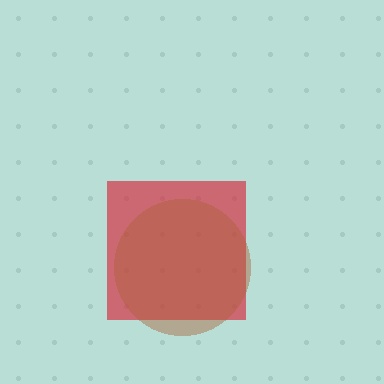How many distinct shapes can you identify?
There are 2 distinct shapes: a red square, a brown circle.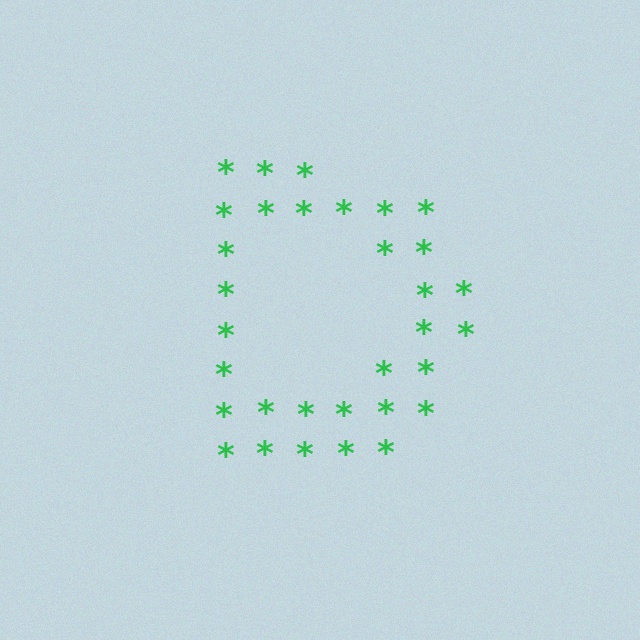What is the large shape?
The large shape is the letter D.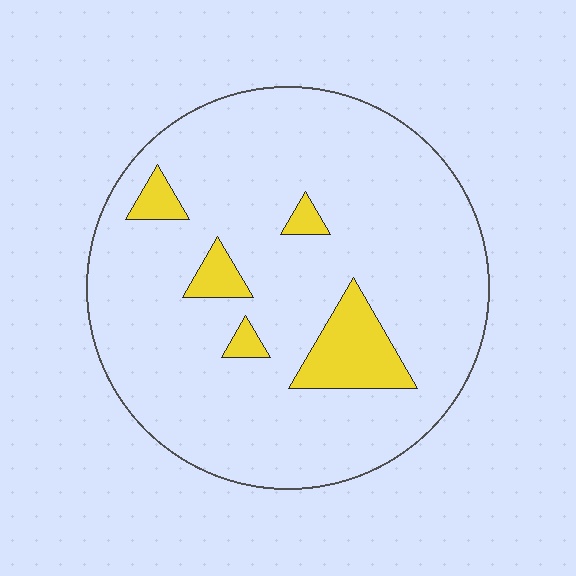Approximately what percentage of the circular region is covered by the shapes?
Approximately 10%.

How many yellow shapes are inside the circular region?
5.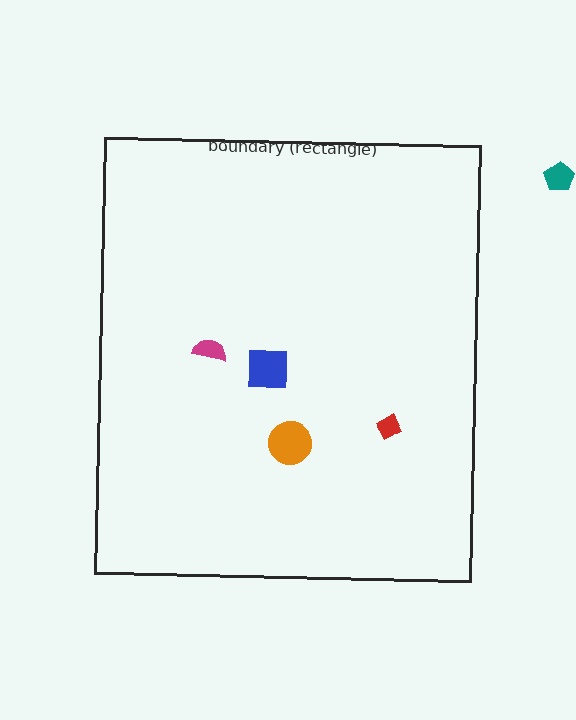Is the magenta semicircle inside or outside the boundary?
Inside.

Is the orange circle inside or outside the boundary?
Inside.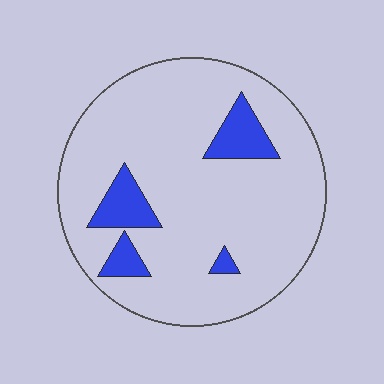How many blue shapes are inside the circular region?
4.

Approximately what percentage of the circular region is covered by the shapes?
Approximately 10%.